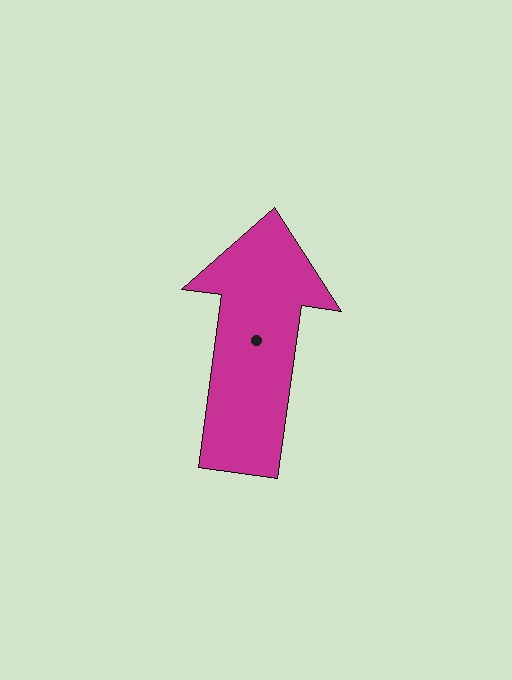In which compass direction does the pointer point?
North.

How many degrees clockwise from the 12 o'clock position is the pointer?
Approximately 8 degrees.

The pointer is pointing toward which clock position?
Roughly 12 o'clock.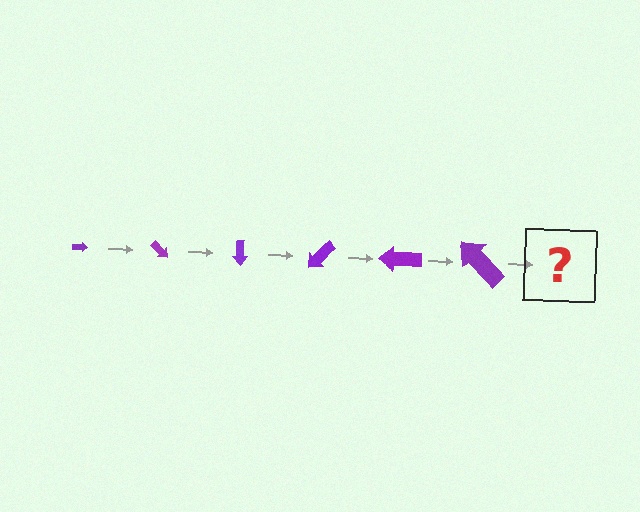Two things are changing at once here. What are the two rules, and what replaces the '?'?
The two rules are that the arrow grows larger each step and it rotates 45 degrees each step. The '?' should be an arrow, larger than the previous one and rotated 270 degrees from the start.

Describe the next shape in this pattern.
It should be an arrow, larger than the previous one and rotated 270 degrees from the start.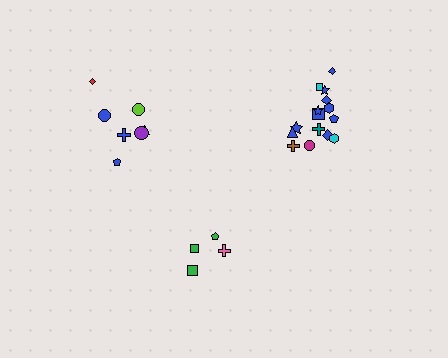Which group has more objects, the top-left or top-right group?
The top-right group.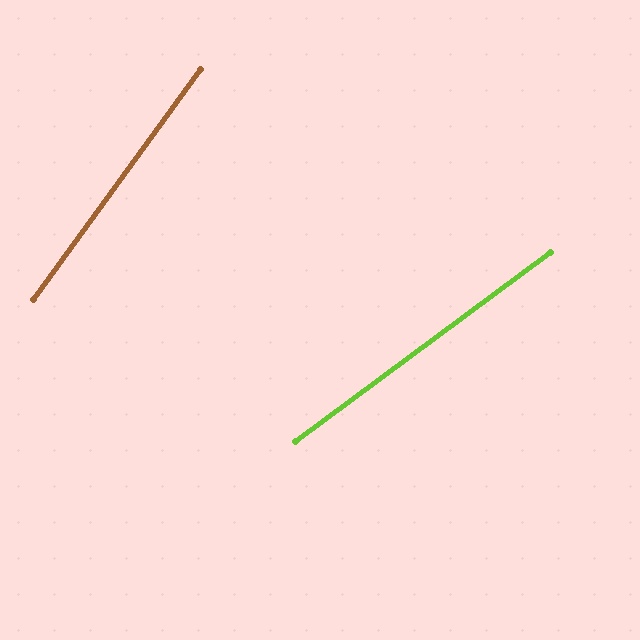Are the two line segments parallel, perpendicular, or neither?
Neither parallel nor perpendicular — they differ by about 17°.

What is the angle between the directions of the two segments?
Approximately 17 degrees.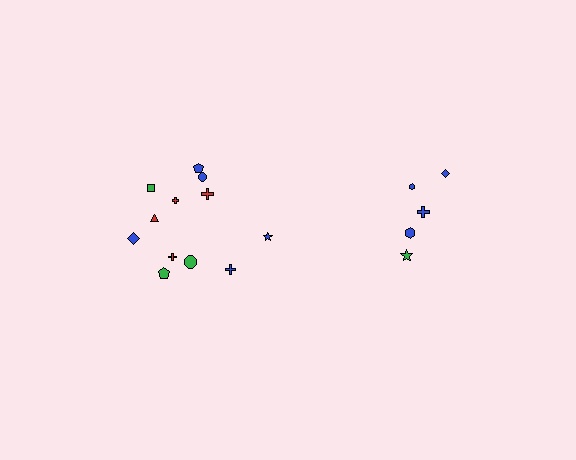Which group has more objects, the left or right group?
The left group.